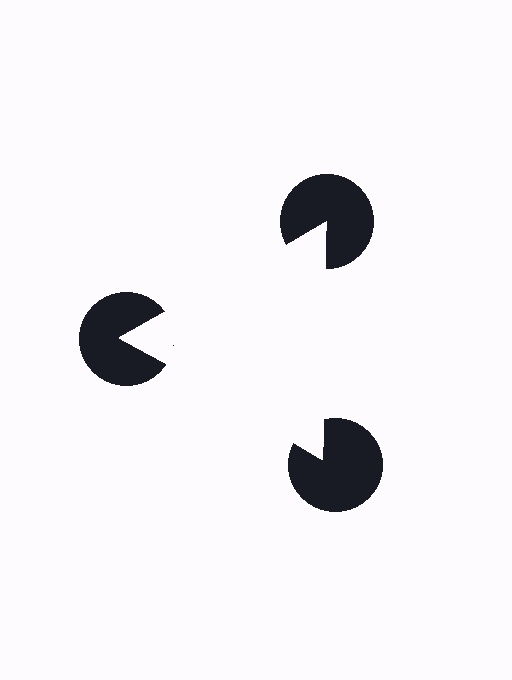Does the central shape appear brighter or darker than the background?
It typically appears slightly brighter than the background, even though no actual brightness change is drawn.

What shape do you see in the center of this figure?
An illusory triangle — its edges are inferred from the aligned wedge cuts in the pac-man discs, not physically drawn.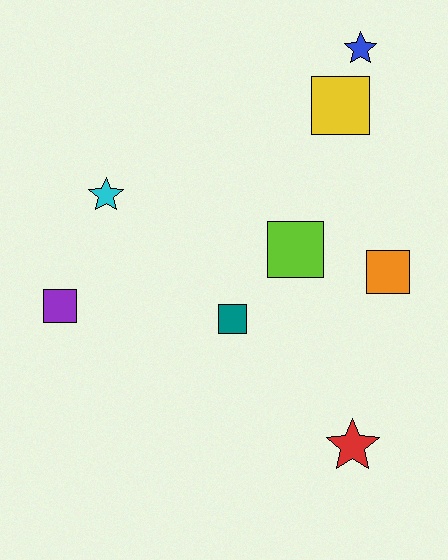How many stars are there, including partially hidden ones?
There are 3 stars.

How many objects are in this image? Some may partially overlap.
There are 8 objects.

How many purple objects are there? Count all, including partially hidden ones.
There is 1 purple object.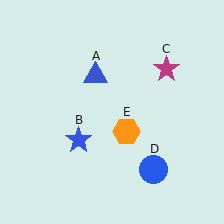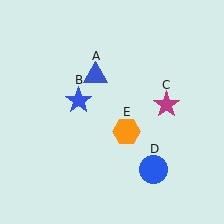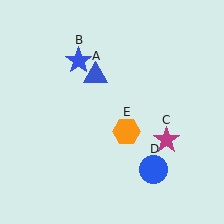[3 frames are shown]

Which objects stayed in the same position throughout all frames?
Blue triangle (object A) and blue circle (object D) and orange hexagon (object E) remained stationary.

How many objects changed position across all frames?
2 objects changed position: blue star (object B), magenta star (object C).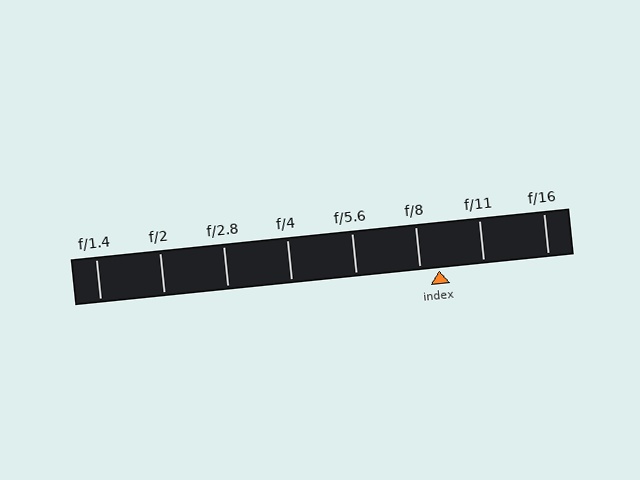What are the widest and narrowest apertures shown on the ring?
The widest aperture shown is f/1.4 and the narrowest is f/16.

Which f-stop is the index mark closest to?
The index mark is closest to f/8.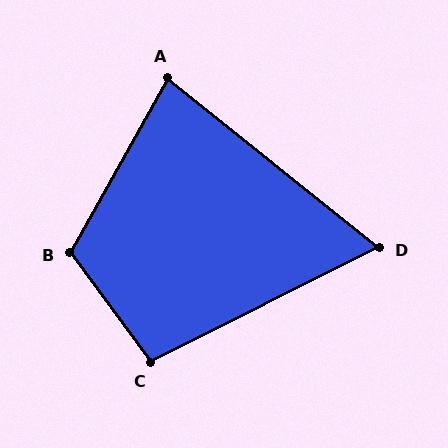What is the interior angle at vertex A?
Approximately 81 degrees (acute).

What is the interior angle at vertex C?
Approximately 99 degrees (obtuse).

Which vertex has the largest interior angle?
B, at approximately 114 degrees.